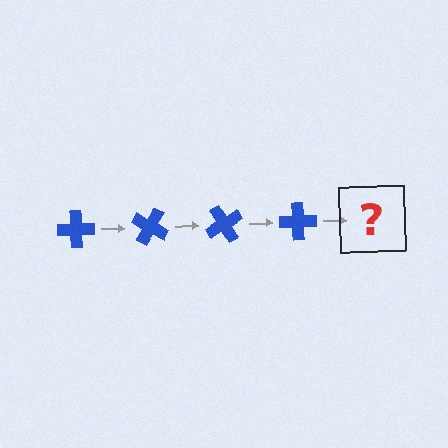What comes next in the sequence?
The next element should be a blue cross rotated 120 degrees.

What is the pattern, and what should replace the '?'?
The pattern is that the cross rotates 30 degrees each step. The '?' should be a blue cross rotated 120 degrees.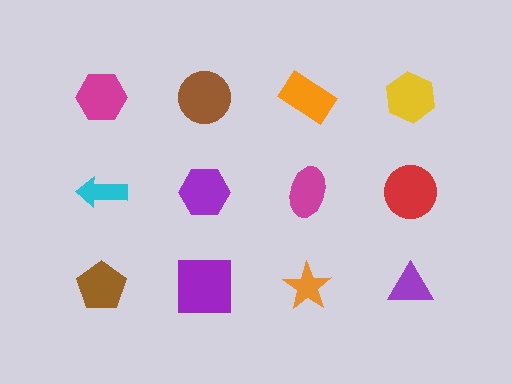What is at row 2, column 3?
A magenta ellipse.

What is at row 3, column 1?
A brown pentagon.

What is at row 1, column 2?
A brown circle.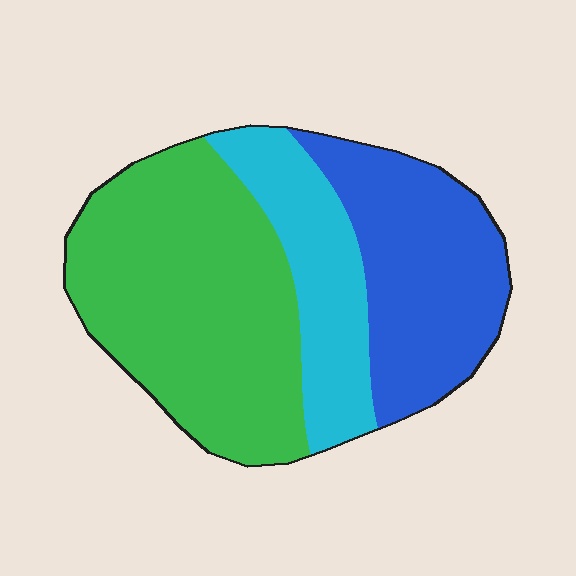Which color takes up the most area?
Green, at roughly 50%.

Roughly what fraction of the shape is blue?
Blue takes up about one third (1/3) of the shape.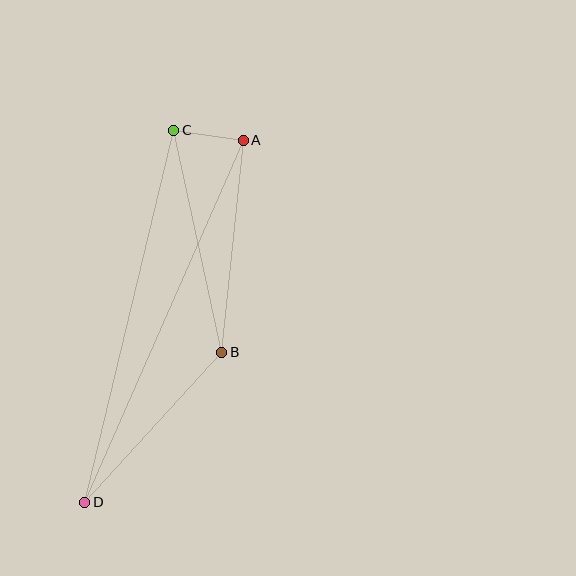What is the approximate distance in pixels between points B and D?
The distance between B and D is approximately 203 pixels.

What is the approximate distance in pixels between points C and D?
The distance between C and D is approximately 382 pixels.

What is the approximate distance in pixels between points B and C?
The distance between B and C is approximately 227 pixels.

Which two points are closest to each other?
Points A and C are closest to each other.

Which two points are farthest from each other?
Points A and D are farthest from each other.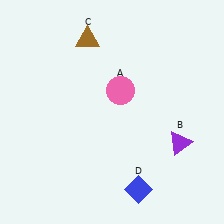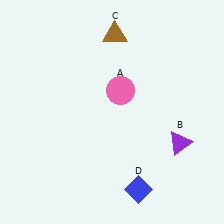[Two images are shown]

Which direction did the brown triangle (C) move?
The brown triangle (C) moved right.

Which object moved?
The brown triangle (C) moved right.